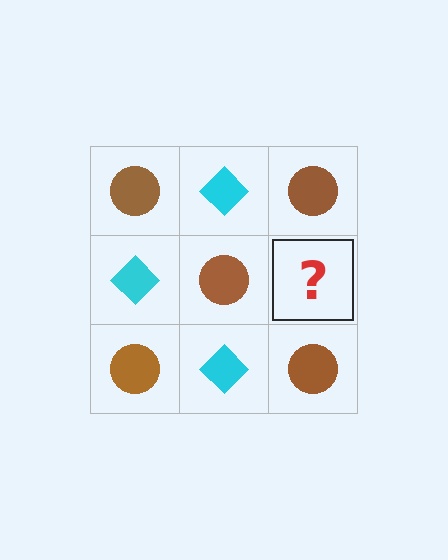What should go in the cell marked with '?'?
The missing cell should contain a cyan diamond.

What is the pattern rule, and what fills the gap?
The rule is that it alternates brown circle and cyan diamond in a checkerboard pattern. The gap should be filled with a cyan diamond.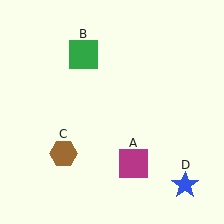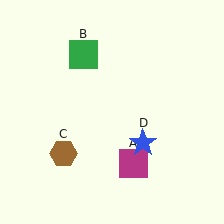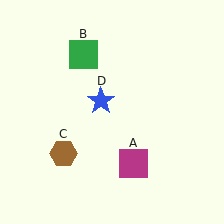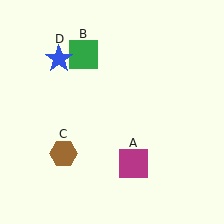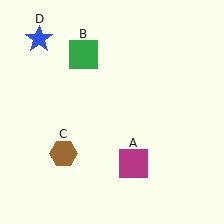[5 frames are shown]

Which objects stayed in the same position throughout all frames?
Magenta square (object A) and green square (object B) and brown hexagon (object C) remained stationary.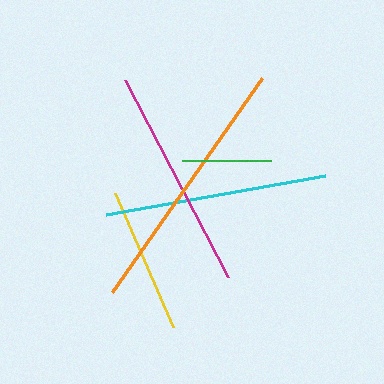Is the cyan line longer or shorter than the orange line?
The orange line is longer than the cyan line.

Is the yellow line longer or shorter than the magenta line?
The magenta line is longer than the yellow line.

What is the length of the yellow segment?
The yellow segment is approximately 146 pixels long.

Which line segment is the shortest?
The green line is the shortest at approximately 89 pixels.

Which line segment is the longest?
The orange line is the longest at approximately 260 pixels.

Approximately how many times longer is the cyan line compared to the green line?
The cyan line is approximately 2.5 times the length of the green line.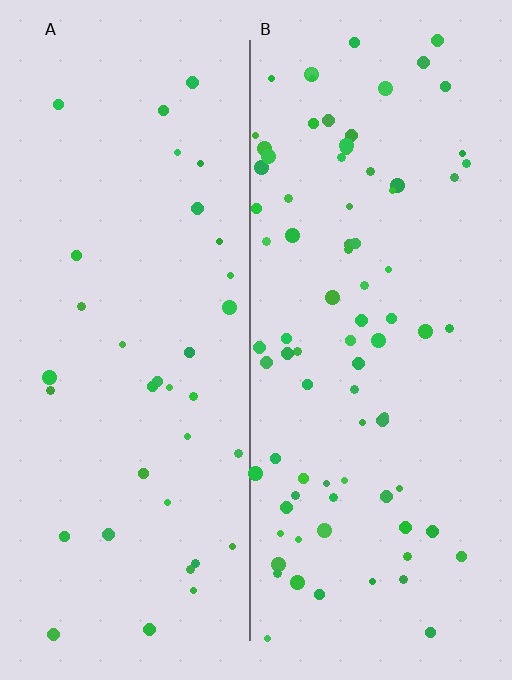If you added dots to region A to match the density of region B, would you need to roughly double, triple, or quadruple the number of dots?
Approximately double.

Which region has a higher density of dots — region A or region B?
B (the right).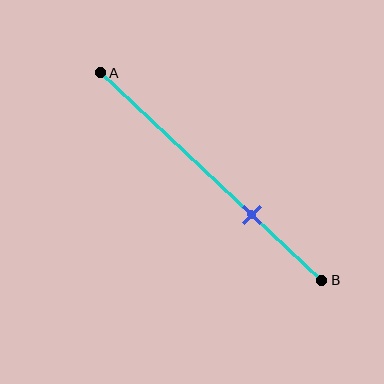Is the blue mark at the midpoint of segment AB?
No, the mark is at about 70% from A, not at the 50% midpoint.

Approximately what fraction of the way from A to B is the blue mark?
The blue mark is approximately 70% of the way from A to B.